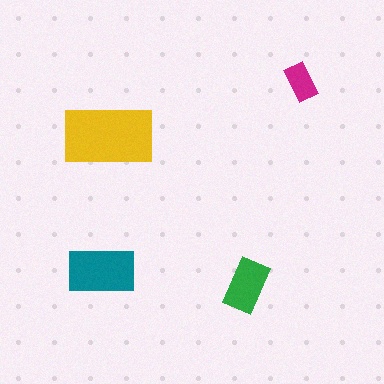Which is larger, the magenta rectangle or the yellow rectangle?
The yellow one.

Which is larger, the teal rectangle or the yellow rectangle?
The yellow one.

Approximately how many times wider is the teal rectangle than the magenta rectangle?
About 2 times wider.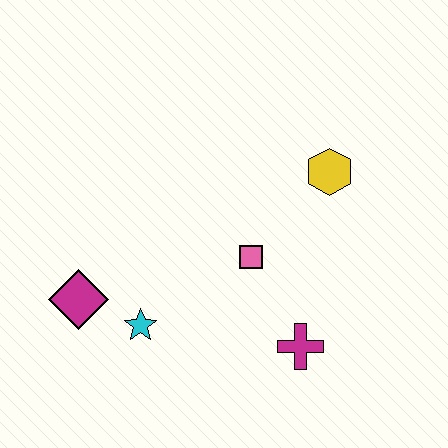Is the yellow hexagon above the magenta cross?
Yes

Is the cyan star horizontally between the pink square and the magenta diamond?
Yes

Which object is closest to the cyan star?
The magenta diamond is closest to the cyan star.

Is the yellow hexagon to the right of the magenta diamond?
Yes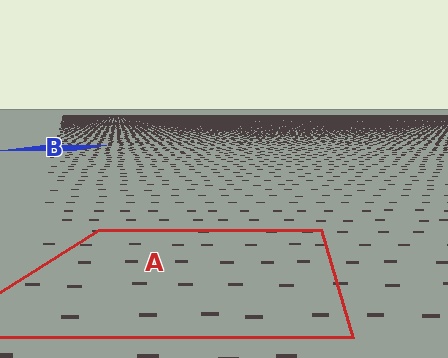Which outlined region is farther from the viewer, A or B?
Region B is farther from the viewer — the texture elements inside it appear smaller and more densely packed.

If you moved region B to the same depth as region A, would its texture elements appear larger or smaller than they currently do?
They would appear larger. At a closer depth, the same texture elements are projected at a bigger on-screen size.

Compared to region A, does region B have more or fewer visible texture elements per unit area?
Region B has more texture elements per unit area — they are packed more densely because it is farther away.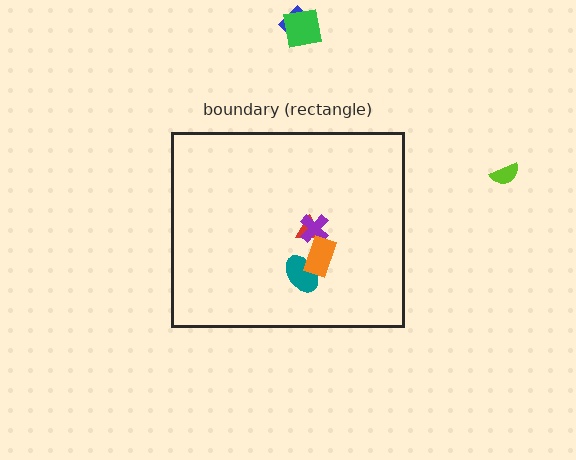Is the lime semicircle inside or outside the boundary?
Outside.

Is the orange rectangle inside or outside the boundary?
Inside.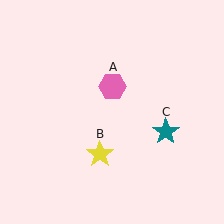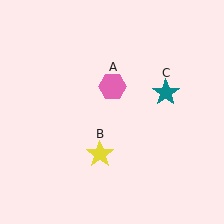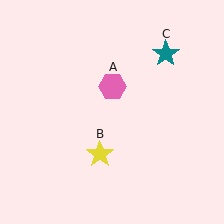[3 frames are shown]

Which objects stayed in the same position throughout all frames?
Pink hexagon (object A) and yellow star (object B) remained stationary.